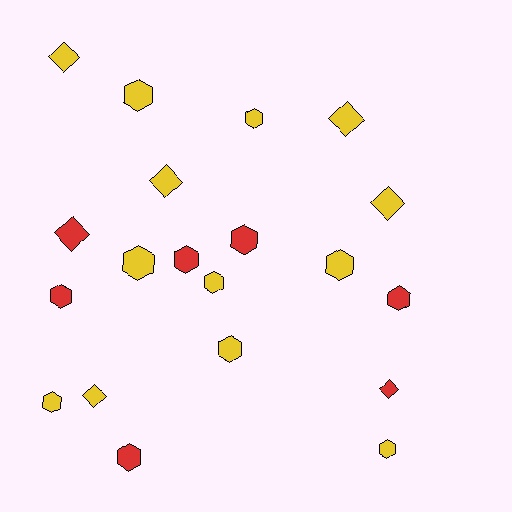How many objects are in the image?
There are 20 objects.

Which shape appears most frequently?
Hexagon, with 13 objects.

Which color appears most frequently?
Yellow, with 13 objects.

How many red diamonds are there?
There are 2 red diamonds.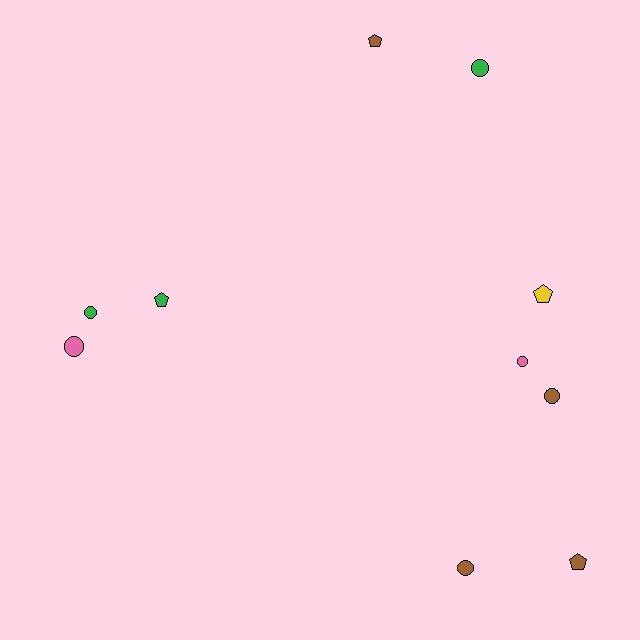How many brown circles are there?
There are 2 brown circles.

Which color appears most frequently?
Brown, with 4 objects.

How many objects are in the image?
There are 10 objects.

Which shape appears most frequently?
Circle, with 6 objects.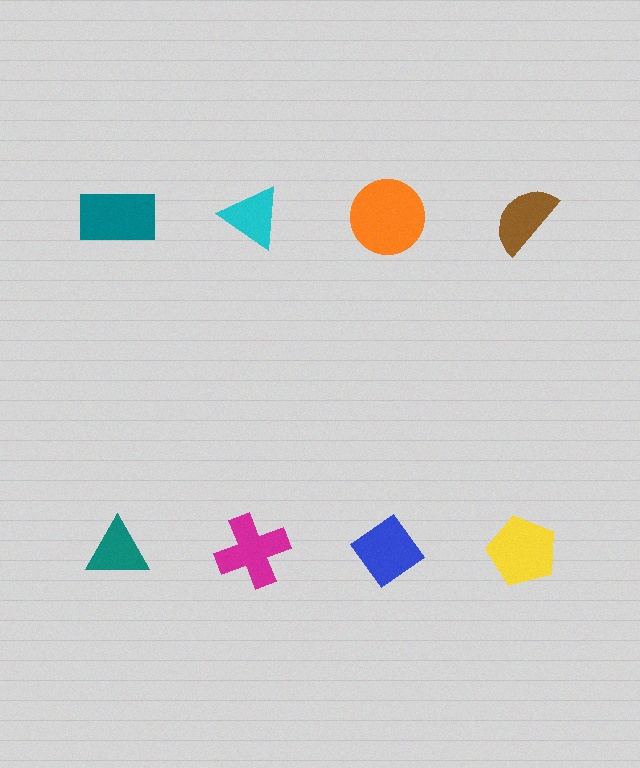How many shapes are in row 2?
4 shapes.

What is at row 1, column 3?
An orange circle.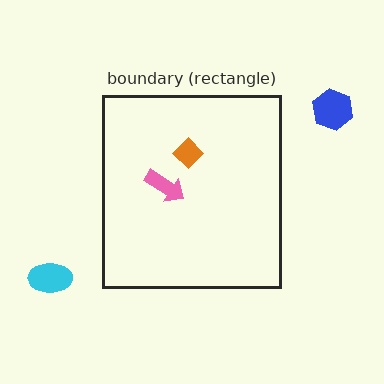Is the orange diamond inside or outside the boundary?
Inside.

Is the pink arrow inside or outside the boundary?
Inside.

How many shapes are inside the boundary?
2 inside, 2 outside.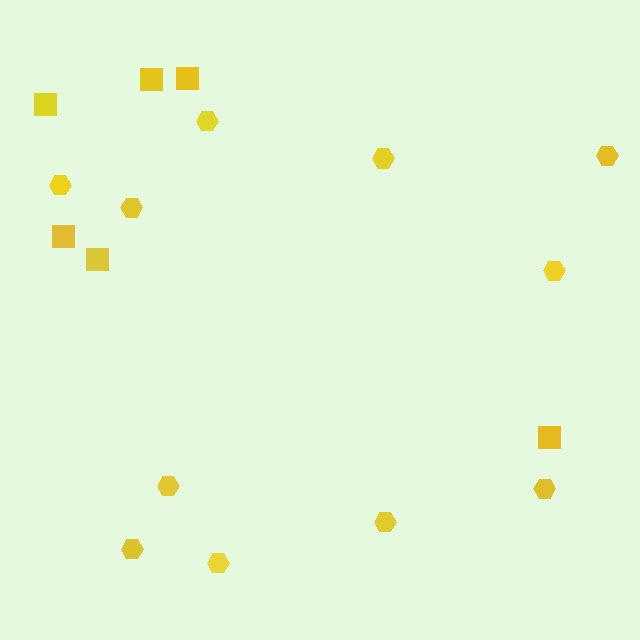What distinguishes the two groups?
There are 2 groups: one group of hexagons (11) and one group of squares (6).